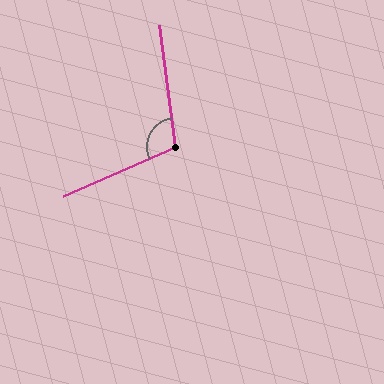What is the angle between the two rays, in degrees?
Approximately 106 degrees.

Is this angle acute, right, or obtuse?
It is obtuse.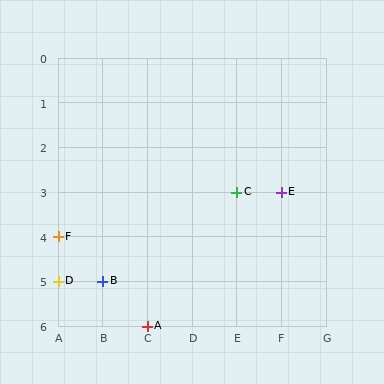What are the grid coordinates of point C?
Point C is at grid coordinates (E, 3).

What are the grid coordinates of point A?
Point A is at grid coordinates (C, 6).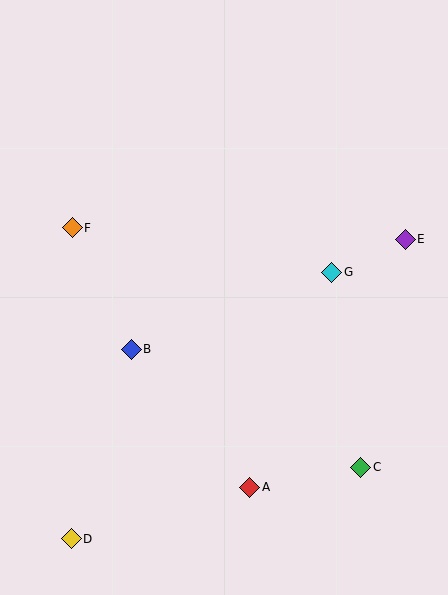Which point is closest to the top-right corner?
Point E is closest to the top-right corner.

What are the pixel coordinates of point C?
Point C is at (361, 467).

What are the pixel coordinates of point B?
Point B is at (131, 349).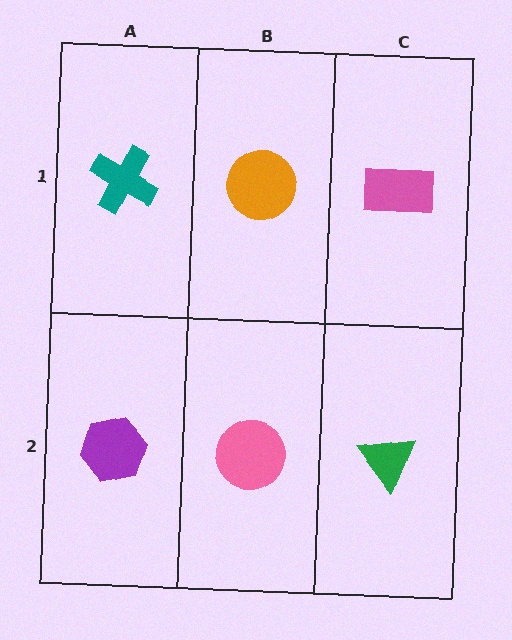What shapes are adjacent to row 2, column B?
An orange circle (row 1, column B), a purple hexagon (row 2, column A), a green triangle (row 2, column C).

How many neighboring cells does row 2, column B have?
3.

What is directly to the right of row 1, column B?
A pink rectangle.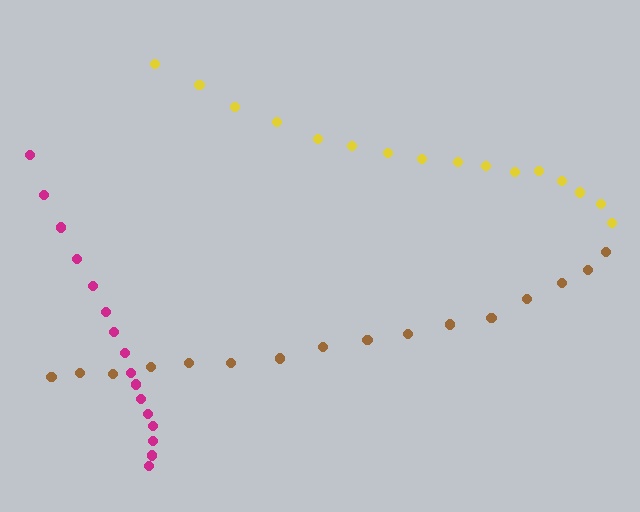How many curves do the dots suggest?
There are 3 distinct paths.